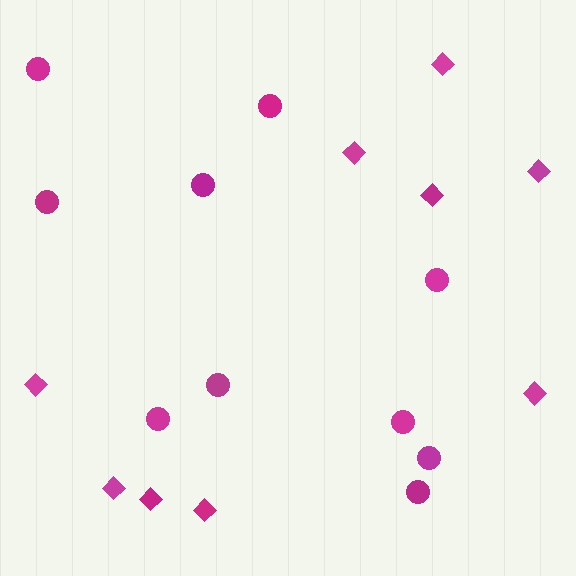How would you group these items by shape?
There are 2 groups: one group of diamonds (9) and one group of circles (10).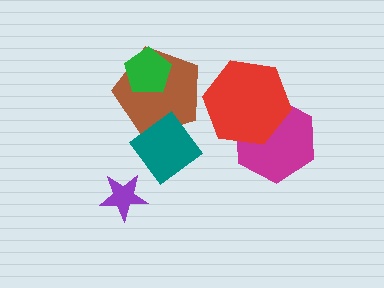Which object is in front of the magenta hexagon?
The red hexagon is in front of the magenta hexagon.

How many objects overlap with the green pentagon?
1 object overlaps with the green pentagon.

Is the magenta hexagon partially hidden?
Yes, it is partially covered by another shape.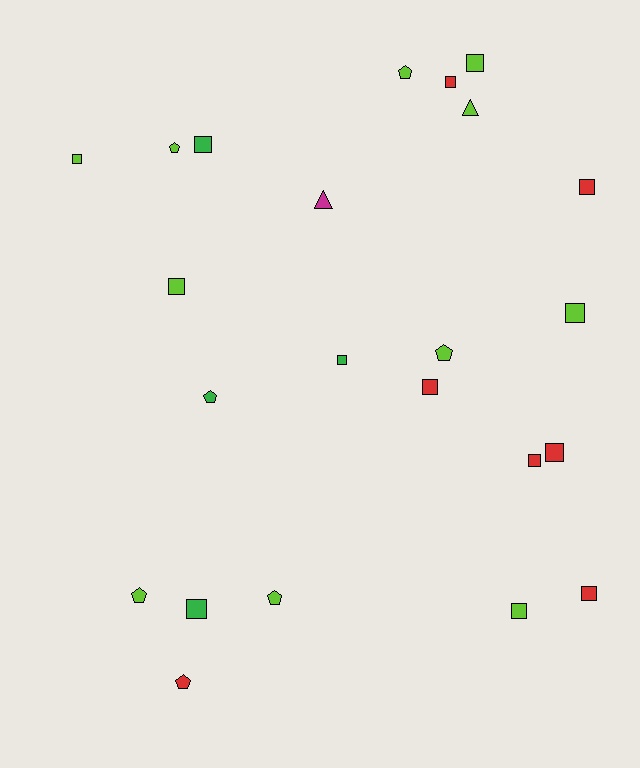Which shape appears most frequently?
Square, with 14 objects.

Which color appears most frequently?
Lime, with 11 objects.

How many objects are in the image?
There are 23 objects.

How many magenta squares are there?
There are no magenta squares.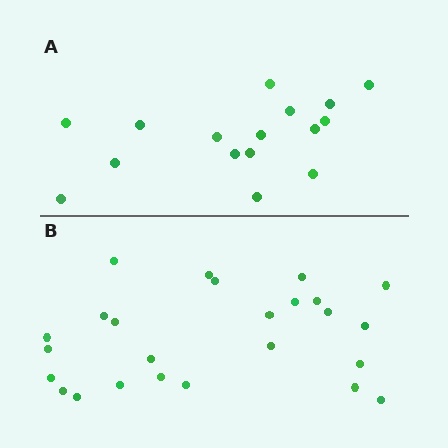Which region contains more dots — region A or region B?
Region B (the bottom region) has more dots.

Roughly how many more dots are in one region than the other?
Region B has roughly 8 or so more dots than region A.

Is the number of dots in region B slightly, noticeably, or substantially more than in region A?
Region B has substantially more. The ratio is roughly 1.6 to 1.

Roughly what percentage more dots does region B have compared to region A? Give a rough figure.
About 55% more.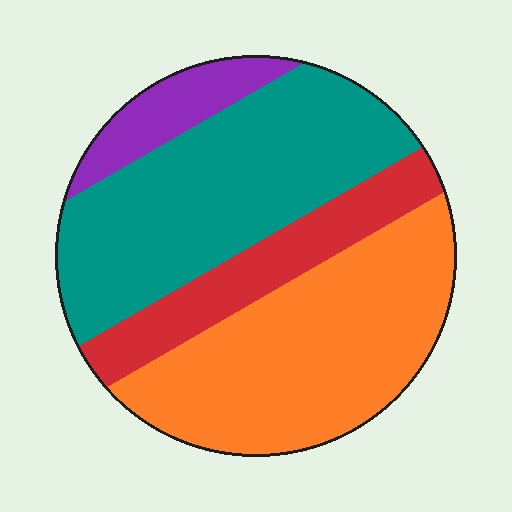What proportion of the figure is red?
Red covers about 15% of the figure.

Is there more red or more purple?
Red.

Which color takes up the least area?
Purple, at roughly 10%.